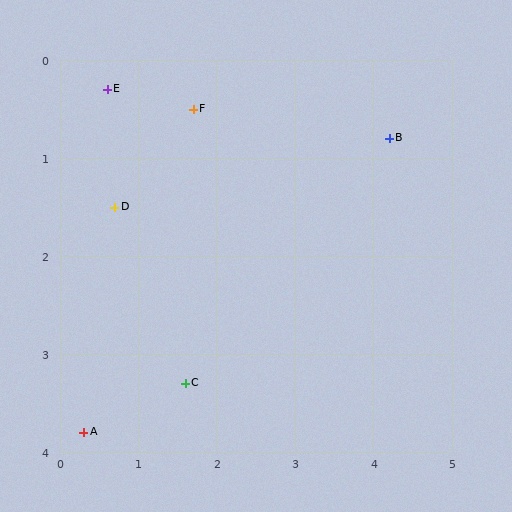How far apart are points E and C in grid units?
Points E and C are about 3.2 grid units apart.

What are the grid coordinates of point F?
Point F is at approximately (1.7, 0.5).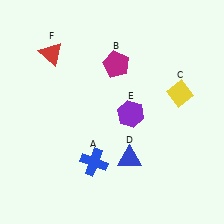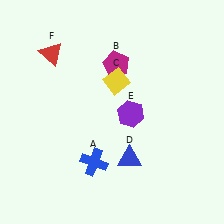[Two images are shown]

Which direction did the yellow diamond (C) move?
The yellow diamond (C) moved left.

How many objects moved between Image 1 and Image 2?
1 object moved between the two images.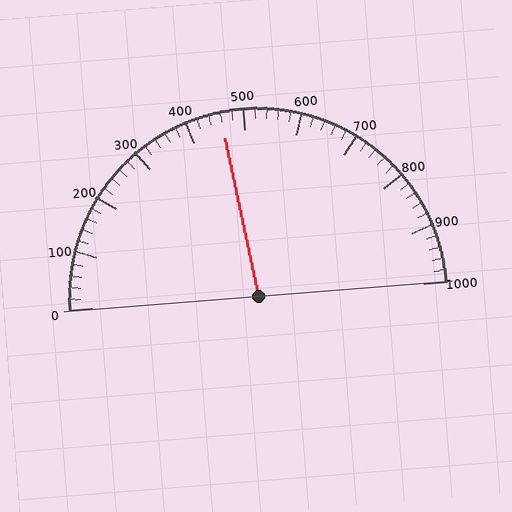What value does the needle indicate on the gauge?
The needle indicates approximately 460.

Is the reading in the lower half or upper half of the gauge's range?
The reading is in the lower half of the range (0 to 1000).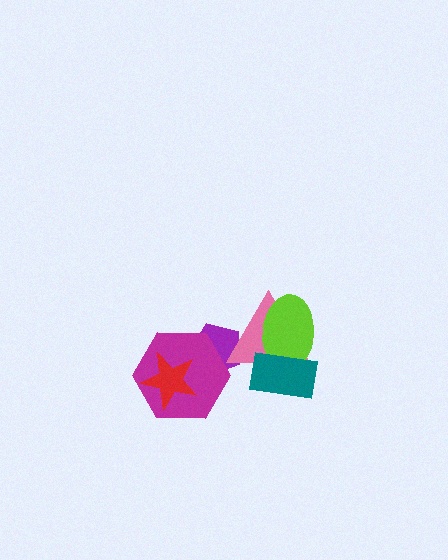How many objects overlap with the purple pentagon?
2 objects overlap with the purple pentagon.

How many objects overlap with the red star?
1 object overlaps with the red star.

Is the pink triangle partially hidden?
Yes, it is partially covered by another shape.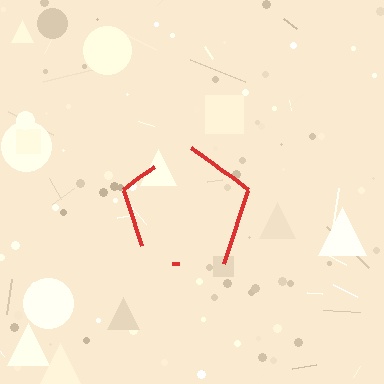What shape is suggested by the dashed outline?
The dashed outline suggests a pentagon.